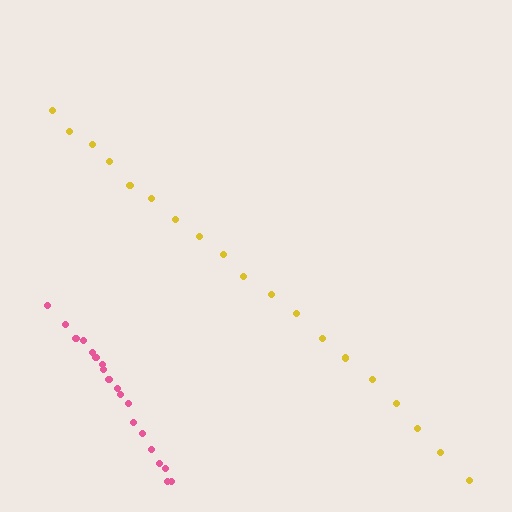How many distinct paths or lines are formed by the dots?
There are 2 distinct paths.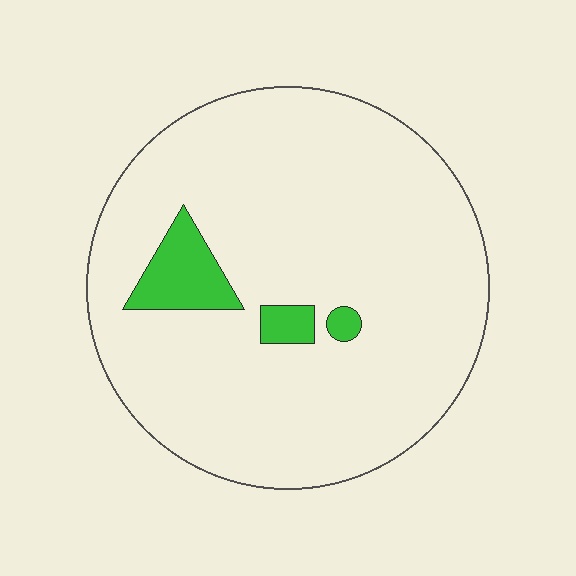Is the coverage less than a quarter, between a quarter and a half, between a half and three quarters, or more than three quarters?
Less than a quarter.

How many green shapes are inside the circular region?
3.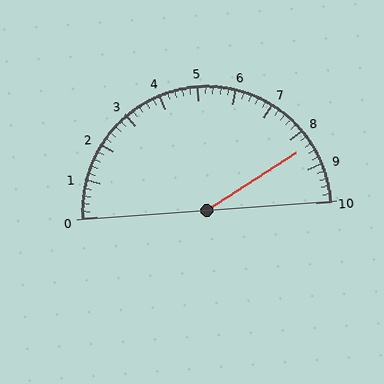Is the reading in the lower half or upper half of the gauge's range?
The reading is in the upper half of the range (0 to 10).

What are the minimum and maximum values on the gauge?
The gauge ranges from 0 to 10.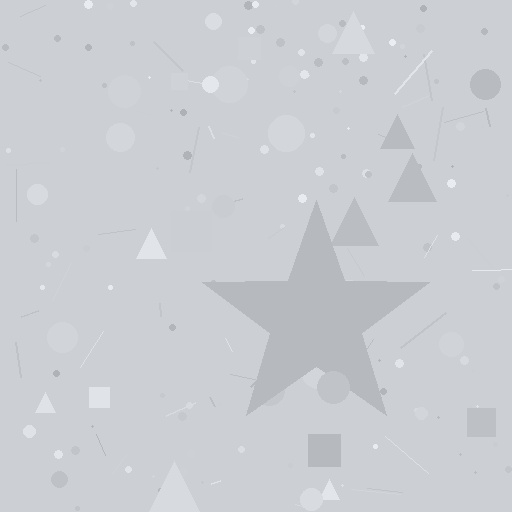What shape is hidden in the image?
A star is hidden in the image.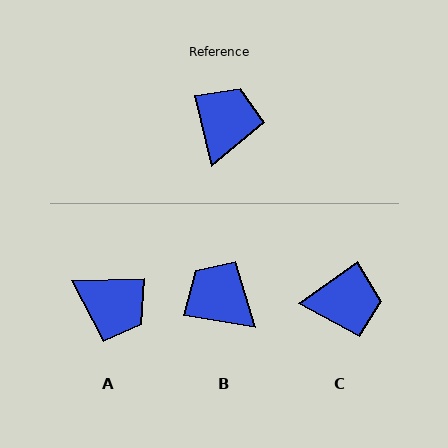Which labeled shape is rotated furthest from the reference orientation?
A, about 102 degrees away.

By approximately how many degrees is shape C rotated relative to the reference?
Approximately 68 degrees clockwise.